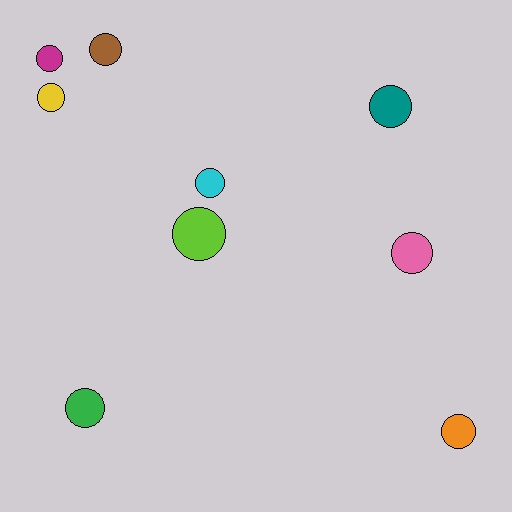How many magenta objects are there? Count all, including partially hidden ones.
There is 1 magenta object.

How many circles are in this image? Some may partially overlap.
There are 9 circles.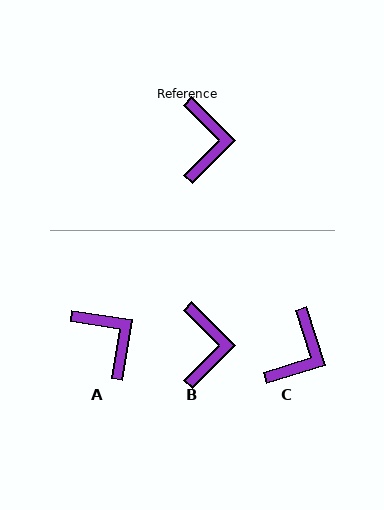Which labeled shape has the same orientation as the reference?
B.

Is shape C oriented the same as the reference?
No, it is off by about 28 degrees.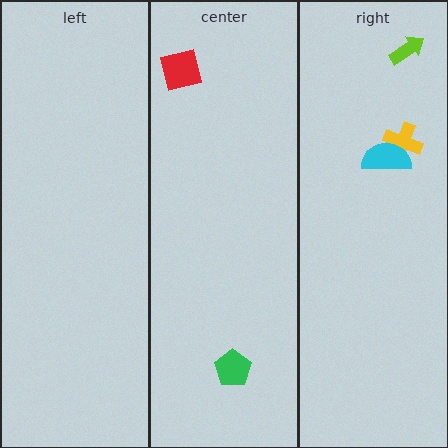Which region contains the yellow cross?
The right region.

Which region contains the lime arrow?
The right region.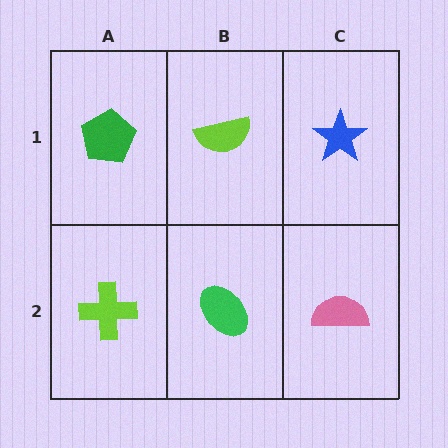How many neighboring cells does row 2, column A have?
2.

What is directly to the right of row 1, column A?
A lime semicircle.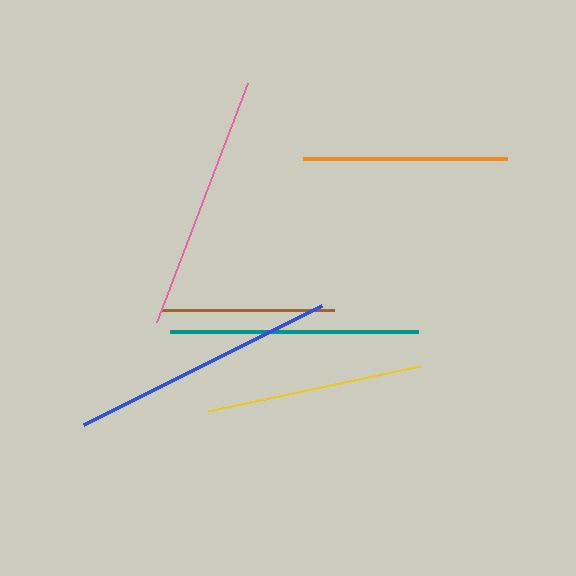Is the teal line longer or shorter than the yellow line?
The teal line is longer than the yellow line.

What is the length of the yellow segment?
The yellow segment is approximately 216 pixels long.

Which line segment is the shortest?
The brown line is the shortest at approximately 172 pixels.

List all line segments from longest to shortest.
From longest to shortest: blue, pink, teal, yellow, orange, brown.